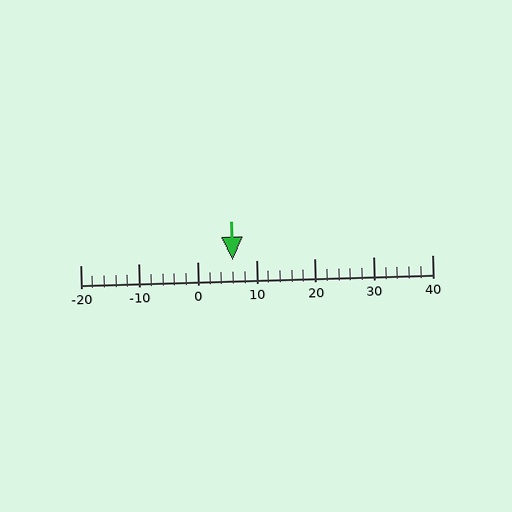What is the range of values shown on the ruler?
The ruler shows values from -20 to 40.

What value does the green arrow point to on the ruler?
The green arrow points to approximately 6.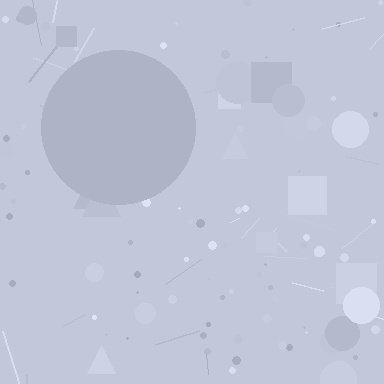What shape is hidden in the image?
A circle is hidden in the image.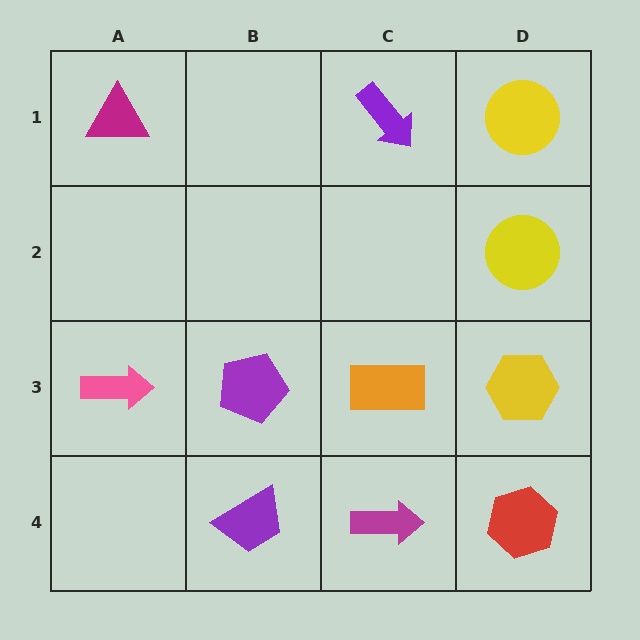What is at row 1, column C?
A purple arrow.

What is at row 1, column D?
A yellow circle.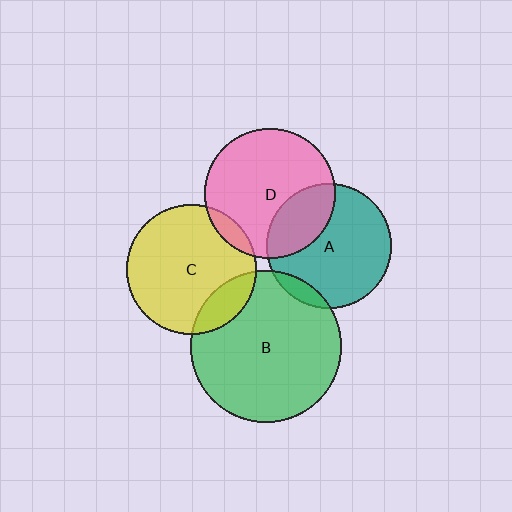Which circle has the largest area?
Circle B (green).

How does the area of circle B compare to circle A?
Approximately 1.5 times.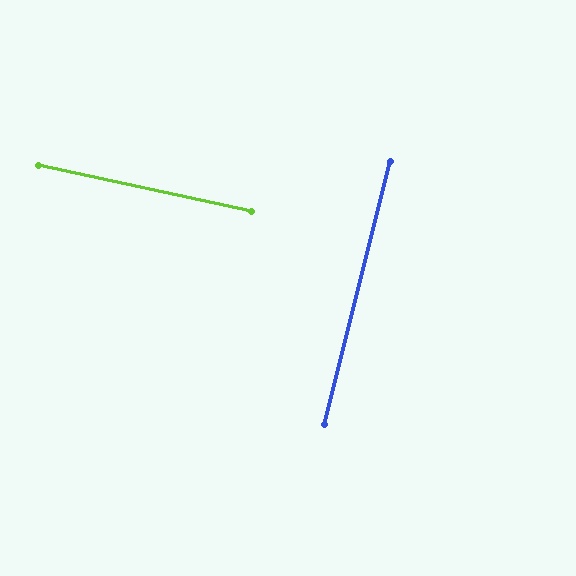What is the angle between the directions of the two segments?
Approximately 88 degrees.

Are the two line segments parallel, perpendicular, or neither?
Perpendicular — they meet at approximately 88°.